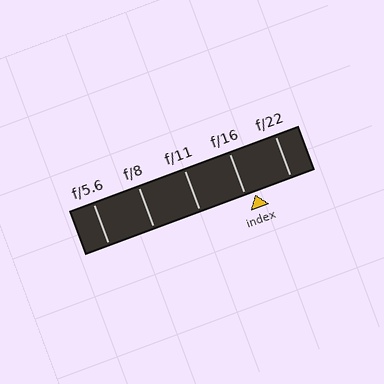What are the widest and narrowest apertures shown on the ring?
The widest aperture shown is f/5.6 and the narrowest is f/22.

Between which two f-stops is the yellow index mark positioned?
The index mark is between f/16 and f/22.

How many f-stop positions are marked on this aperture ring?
There are 5 f-stop positions marked.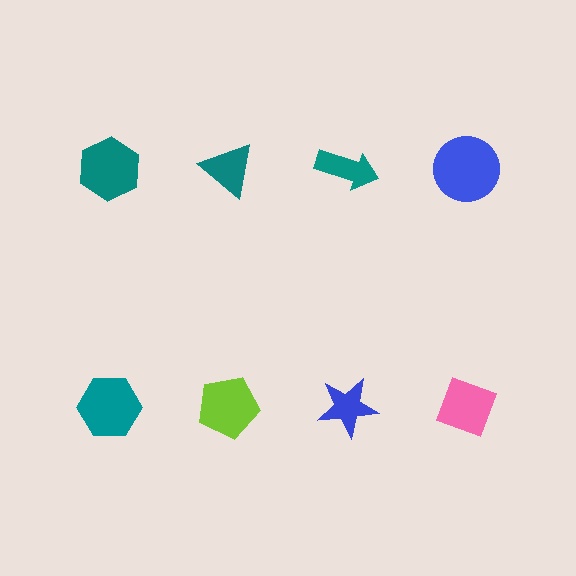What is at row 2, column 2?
A lime pentagon.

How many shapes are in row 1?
4 shapes.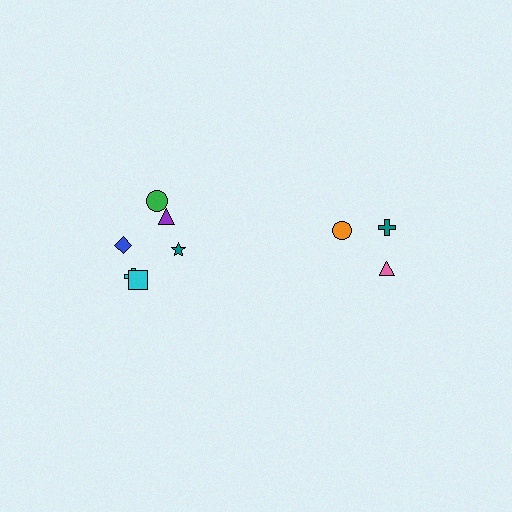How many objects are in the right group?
There are 3 objects.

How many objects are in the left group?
There are 6 objects.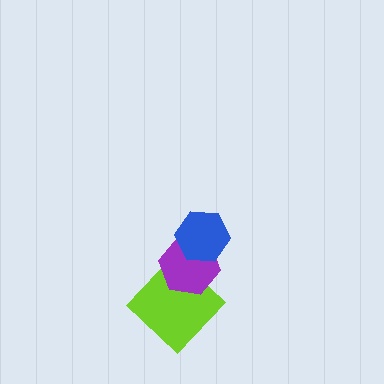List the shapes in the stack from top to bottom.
From top to bottom: the blue hexagon, the purple hexagon, the lime diamond.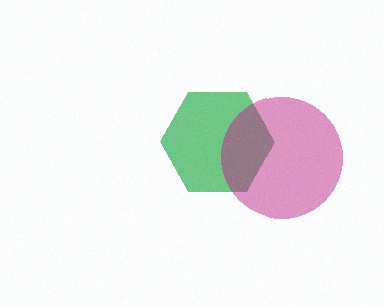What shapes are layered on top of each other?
The layered shapes are: a green hexagon, a magenta circle.